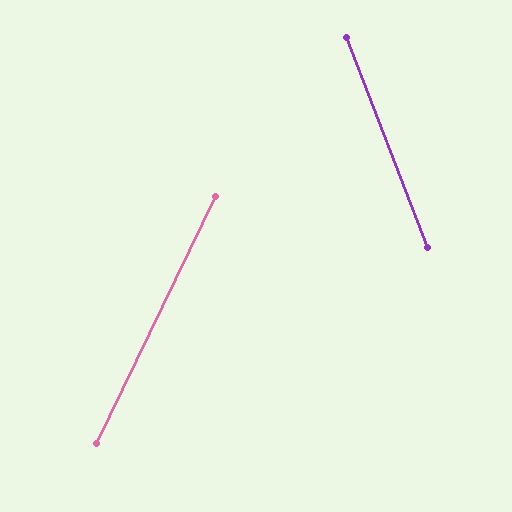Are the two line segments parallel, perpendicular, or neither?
Neither parallel nor perpendicular — they differ by about 47°.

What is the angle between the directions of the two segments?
Approximately 47 degrees.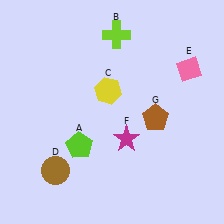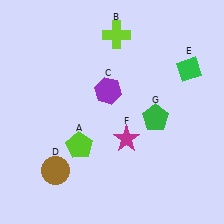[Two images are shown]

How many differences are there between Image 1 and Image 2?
There are 3 differences between the two images.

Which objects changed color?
C changed from yellow to purple. E changed from pink to green. G changed from brown to green.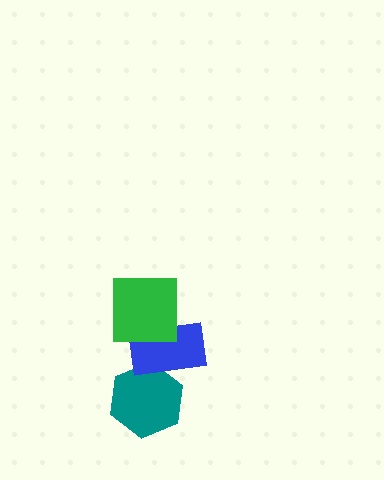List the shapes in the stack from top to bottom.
From top to bottom: the green square, the blue rectangle, the teal hexagon.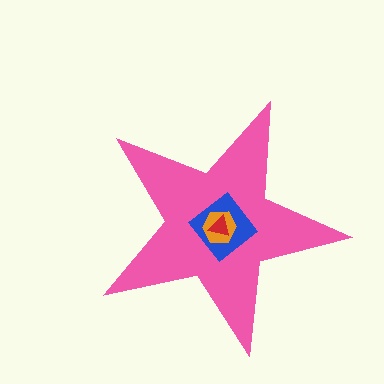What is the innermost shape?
The red triangle.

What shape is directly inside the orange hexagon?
The red triangle.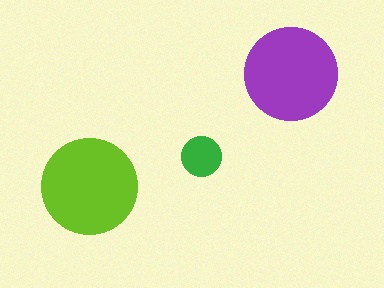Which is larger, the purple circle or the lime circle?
The lime one.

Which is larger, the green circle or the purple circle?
The purple one.